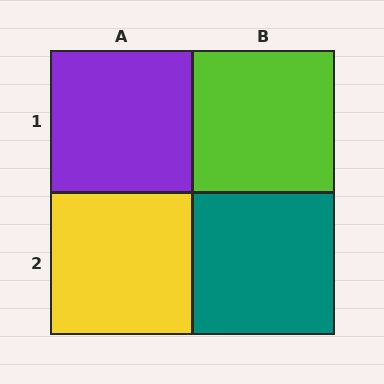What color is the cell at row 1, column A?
Purple.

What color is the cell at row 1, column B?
Lime.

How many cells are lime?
1 cell is lime.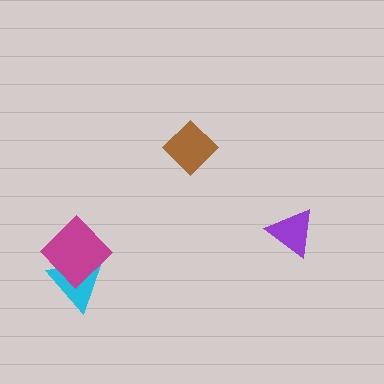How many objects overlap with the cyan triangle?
1 object overlaps with the cyan triangle.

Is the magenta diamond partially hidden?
No, no other shape covers it.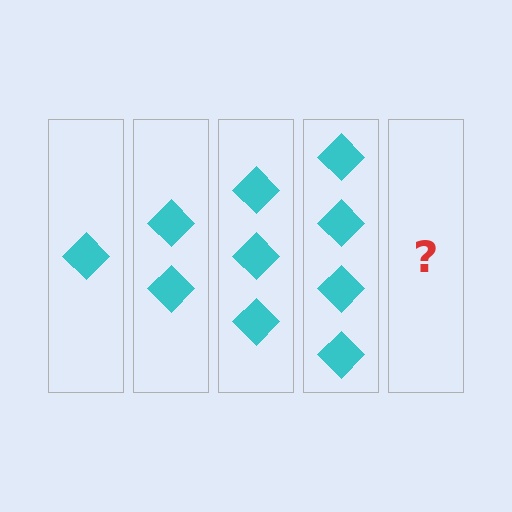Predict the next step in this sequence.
The next step is 5 diamonds.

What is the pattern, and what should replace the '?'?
The pattern is that each step adds one more diamond. The '?' should be 5 diamonds.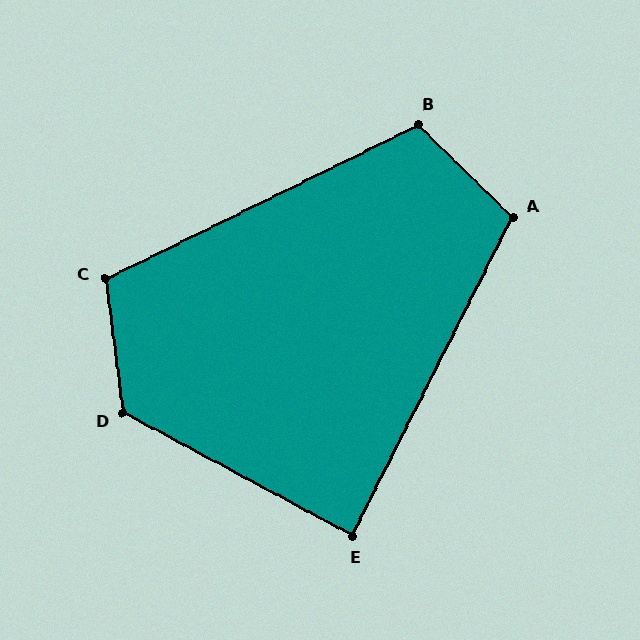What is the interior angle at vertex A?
Approximately 108 degrees (obtuse).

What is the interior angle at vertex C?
Approximately 109 degrees (obtuse).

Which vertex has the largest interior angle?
D, at approximately 125 degrees.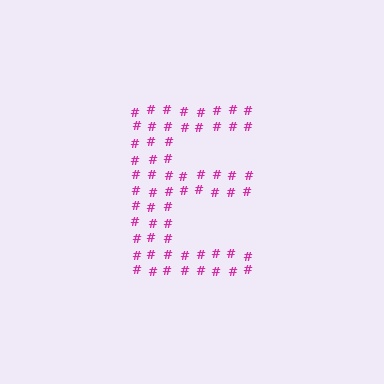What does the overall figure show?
The overall figure shows the letter E.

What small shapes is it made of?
It is made of small hash symbols.